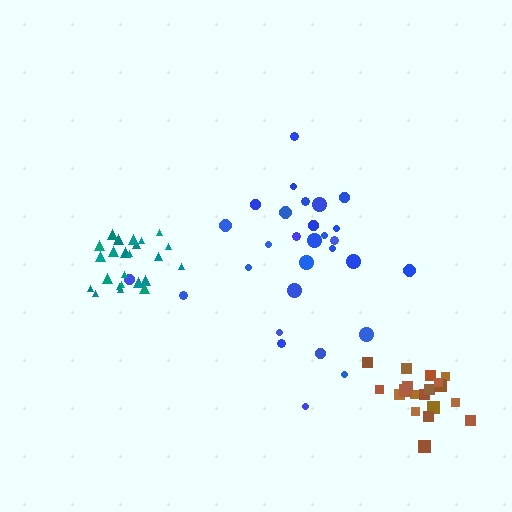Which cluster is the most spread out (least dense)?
Blue.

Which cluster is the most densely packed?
Teal.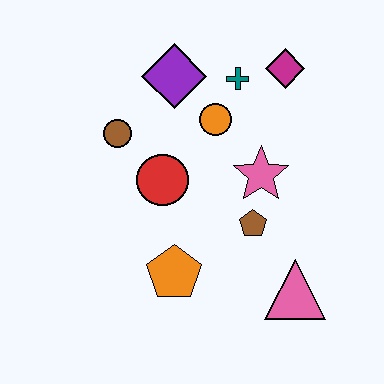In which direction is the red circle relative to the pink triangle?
The red circle is to the left of the pink triangle.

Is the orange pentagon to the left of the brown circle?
No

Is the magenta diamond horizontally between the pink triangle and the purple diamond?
Yes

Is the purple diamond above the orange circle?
Yes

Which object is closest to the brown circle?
The red circle is closest to the brown circle.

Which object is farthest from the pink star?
The brown circle is farthest from the pink star.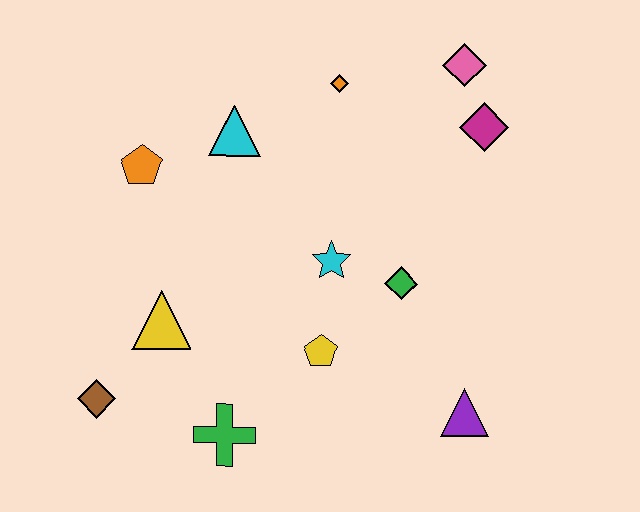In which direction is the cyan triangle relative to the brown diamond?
The cyan triangle is above the brown diamond.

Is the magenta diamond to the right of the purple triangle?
Yes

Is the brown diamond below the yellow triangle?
Yes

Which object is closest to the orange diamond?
The cyan triangle is closest to the orange diamond.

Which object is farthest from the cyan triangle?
The purple triangle is farthest from the cyan triangle.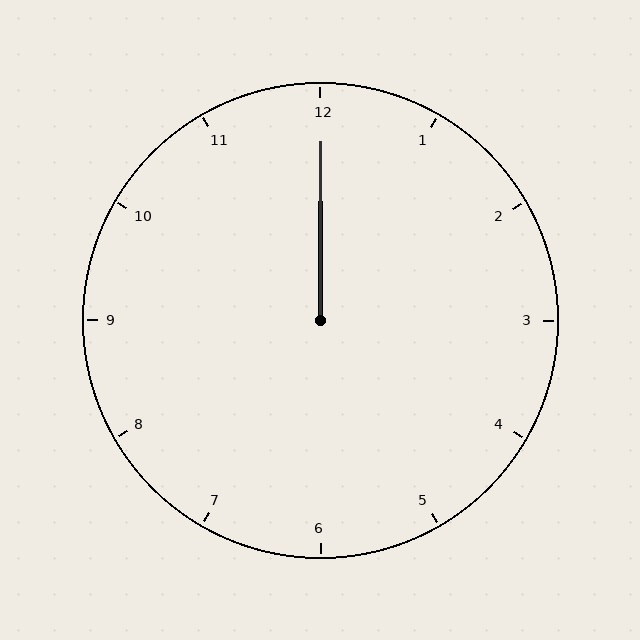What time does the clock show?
12:00.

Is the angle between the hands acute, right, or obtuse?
It is acute.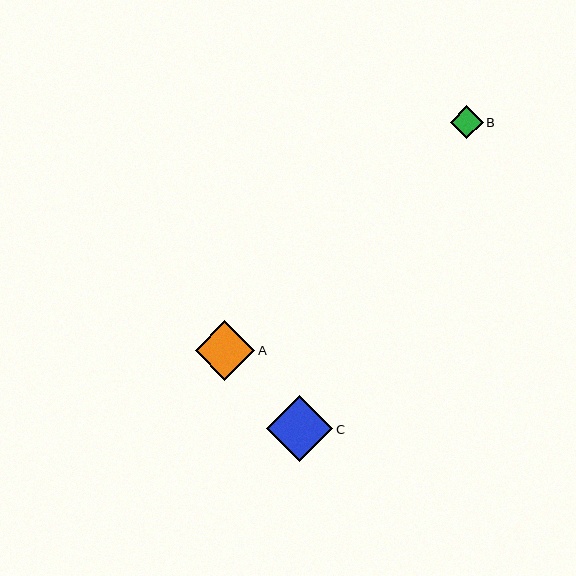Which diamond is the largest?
Diamond C is the largest with a size of approximately 66 pixels.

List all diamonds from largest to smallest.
From largest to smallest: C, A, B.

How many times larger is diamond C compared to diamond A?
Diamond C is approximately 1.1 times the size of diamond A.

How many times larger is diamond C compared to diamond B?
Diamond C is approximately 2.0 times the size of diamond B.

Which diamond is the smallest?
Diamond B is the smallest with a size of approximately 33 pixels.